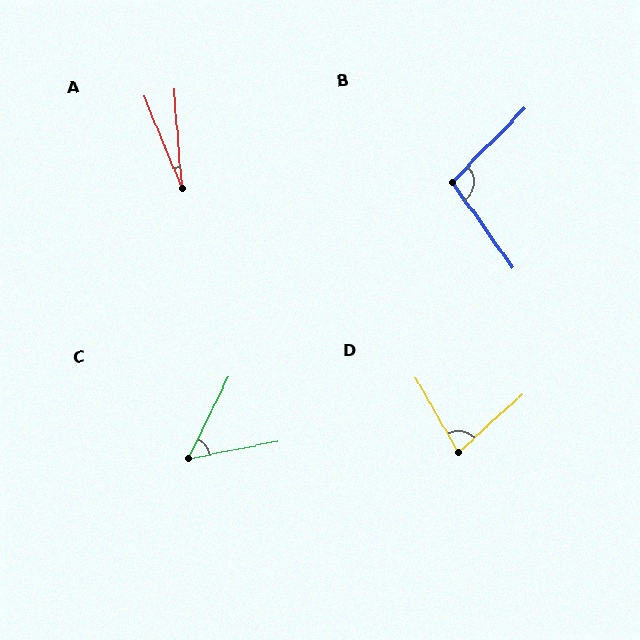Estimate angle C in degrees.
Approximately 52 degrees.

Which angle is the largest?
B, at approximately 100 degrees.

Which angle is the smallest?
A, at approximately 18 degrees.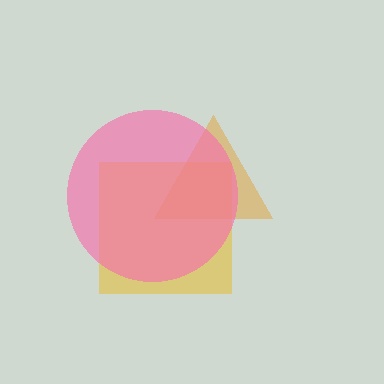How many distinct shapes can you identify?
There are 3 distinct shapes: an orange triangle, a yellow square, a pink circle.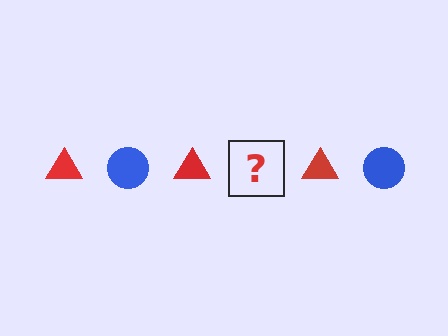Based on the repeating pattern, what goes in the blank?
The blank should be a blue circle.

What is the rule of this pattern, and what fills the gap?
The rule is that the pattern alternates between red triangle and blue circle. The gap should be filled with a blue circle.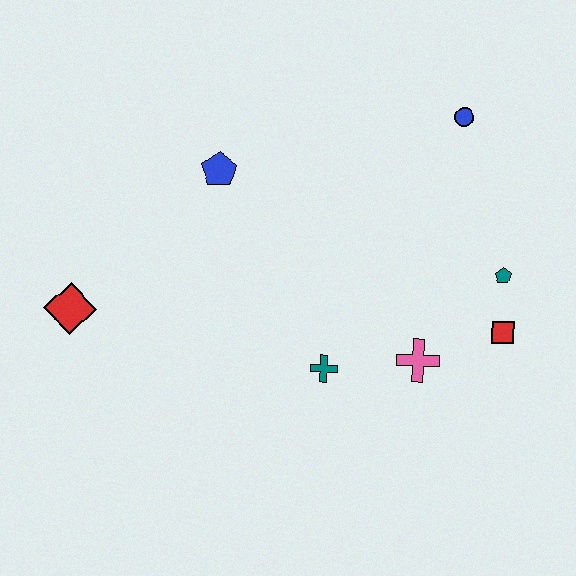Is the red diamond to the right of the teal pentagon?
No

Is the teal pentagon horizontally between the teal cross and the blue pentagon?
No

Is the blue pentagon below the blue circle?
Yes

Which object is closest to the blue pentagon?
The red diamond is closest to the blue pentagon.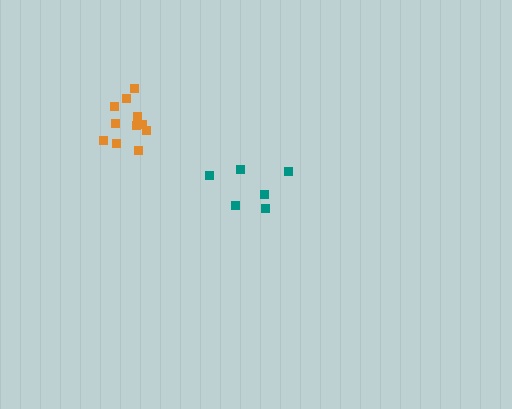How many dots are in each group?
Group 1: 6 dots, Group 2: 11 dots (17 total).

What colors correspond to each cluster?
The clusters are colored: teal, orange.